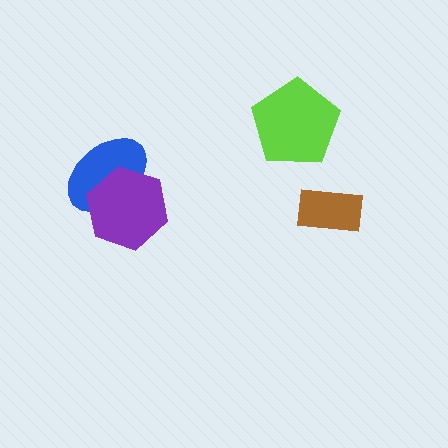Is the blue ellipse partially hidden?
Yes, it is partially covered by another shape.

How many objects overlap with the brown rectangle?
0 objects overlap with the brown rectangle.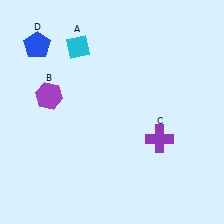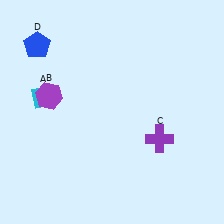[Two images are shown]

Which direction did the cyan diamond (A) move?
The cyan diamond (A) moved down.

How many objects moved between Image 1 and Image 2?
1 object moved between the two images.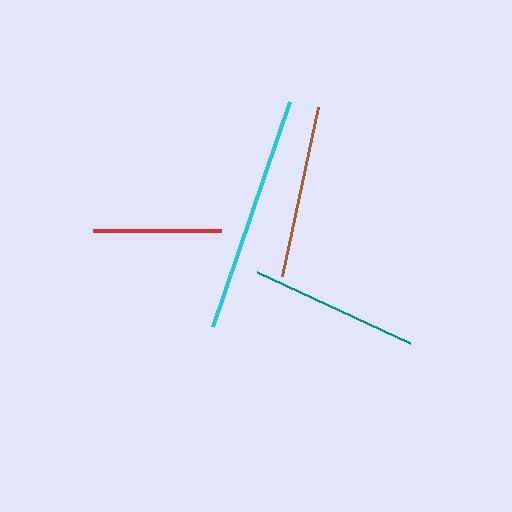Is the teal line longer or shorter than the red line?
The teal line is longer than the red line.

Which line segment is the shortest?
The red line is the shortest at approximately 129 pixels.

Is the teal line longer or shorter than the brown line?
The brown line is longer than the teal line.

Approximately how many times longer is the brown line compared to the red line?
The brown line is approximately 1.3 times the length of the red line.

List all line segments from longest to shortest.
From longest to shortest: cyan, brown, teal, red.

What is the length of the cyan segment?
The cyan segment is approximately 238 pixels long.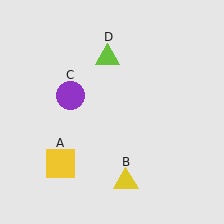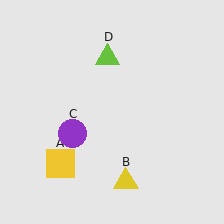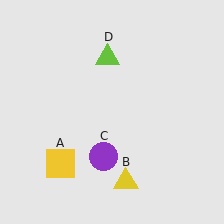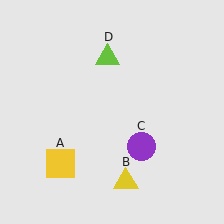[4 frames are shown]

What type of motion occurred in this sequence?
The purple circle (object C) rotated counterclockwise around the center of the scene.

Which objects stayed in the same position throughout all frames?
Yellow square (object A) and yellow triangle (object B) and lime triangle (object D) remained stationary.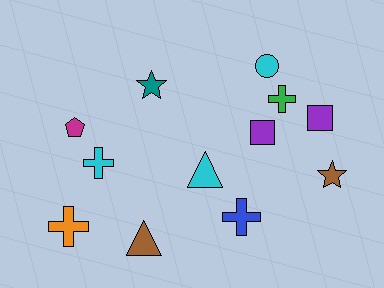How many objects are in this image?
There are 12 objects.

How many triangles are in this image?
There are 2 triangles.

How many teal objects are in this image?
There is 1 teal object.